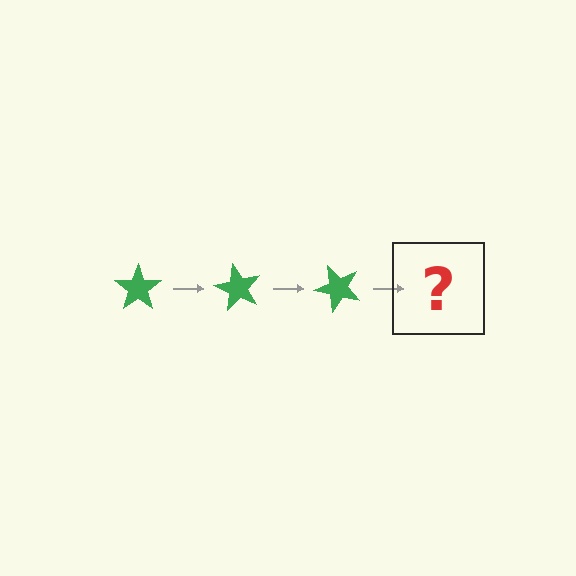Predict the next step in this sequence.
The next step is a green star rotated 180 degrees.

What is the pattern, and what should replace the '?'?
The pattern is that the star rotates 60 degrees each step. The '?' should be a green star rotated 180 degrees.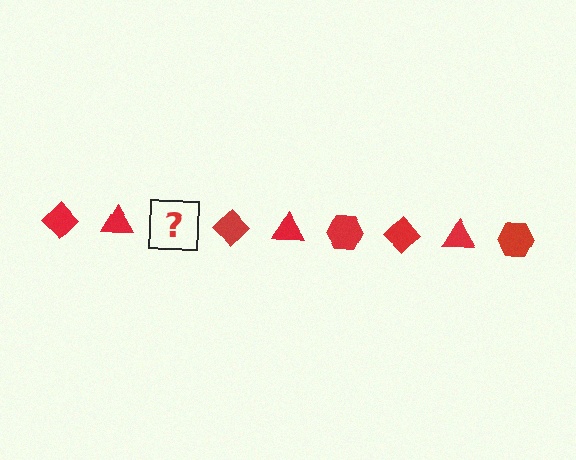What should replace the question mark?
The question mark should be replaced with a red hexagon.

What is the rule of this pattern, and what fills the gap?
The rule is that the pattern cycles through diamond, triangle, hexagon shapes in red. The gap should be filled with a red hexagon.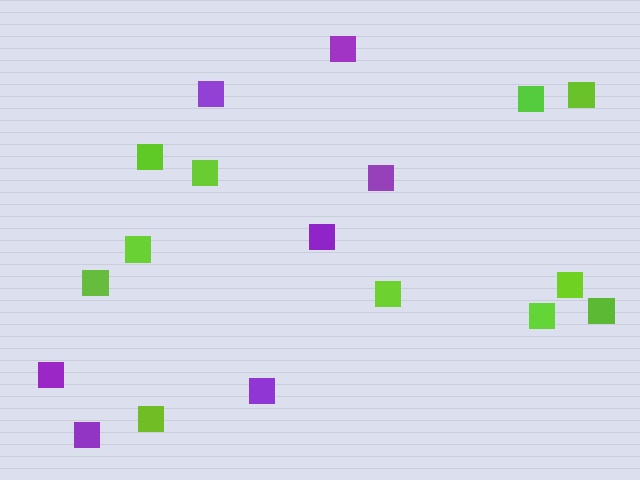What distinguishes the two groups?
There are 2 groups: one group of purple squares (7) and one group of lime squares (11).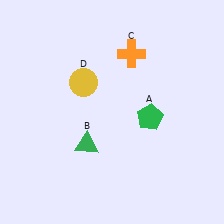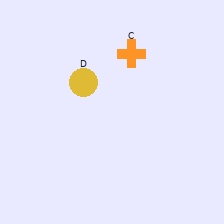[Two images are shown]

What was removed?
The green pentagon (A), the green triangle (B) were removed in Image 2.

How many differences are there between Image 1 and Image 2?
There are 2 differences between the two images.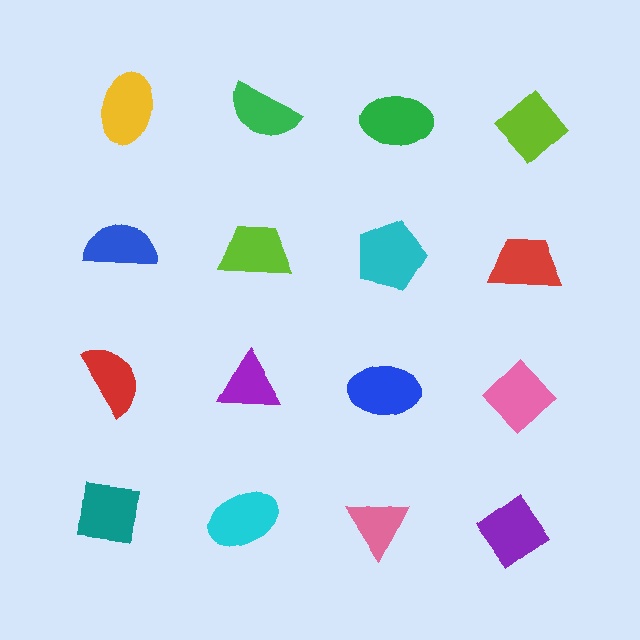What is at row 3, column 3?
A blue ellipse.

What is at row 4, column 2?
A cyan ellipse.